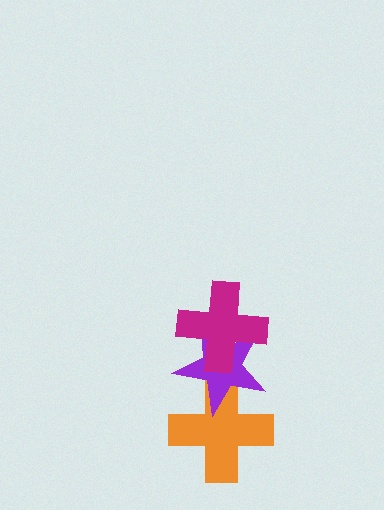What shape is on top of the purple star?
The magenta cross is on top of the purple star.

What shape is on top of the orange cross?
The purple star is on top of the orange cross.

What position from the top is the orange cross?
The orange cross is 3rd from the top.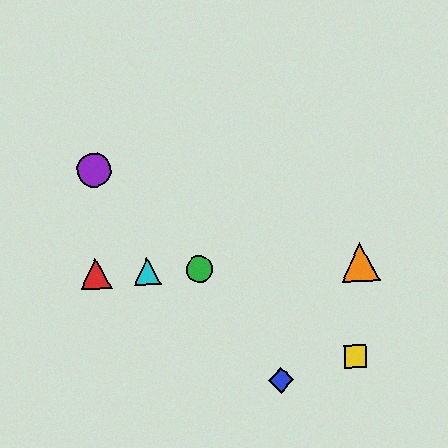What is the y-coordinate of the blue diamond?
The blue diamond is at y≈380.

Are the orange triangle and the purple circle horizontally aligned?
No, the orange triangle is at y≈262 and the purple circle is at y≈170.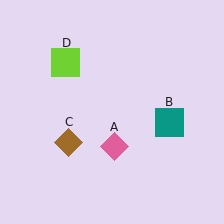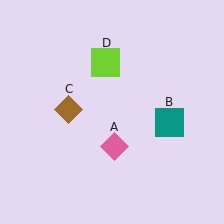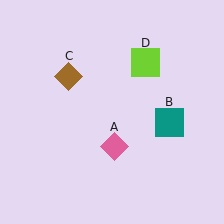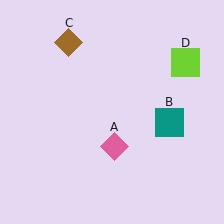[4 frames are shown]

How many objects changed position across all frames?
2 objects changed position: brown diamond (object C), lime square (object D).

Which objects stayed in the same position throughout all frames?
Pink diamond (object A) and teal square (object B) remained stationary.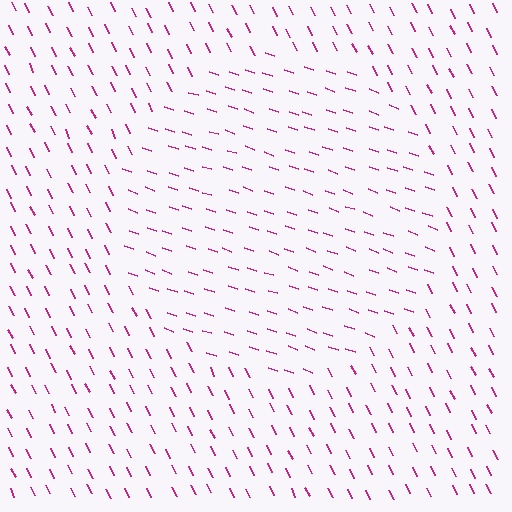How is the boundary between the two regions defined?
The boundary is defined purely by a change in line orientation (approximately 45 degrees difference). All lines are the same color and thickness.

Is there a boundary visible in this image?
Yes, there is a texture boundary formed by a change in line orientation.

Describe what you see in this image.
The image is filled with small magenta line segments. A circle region in the image has lines oriented differently from the surrounding lines, creating a visible texture boundary.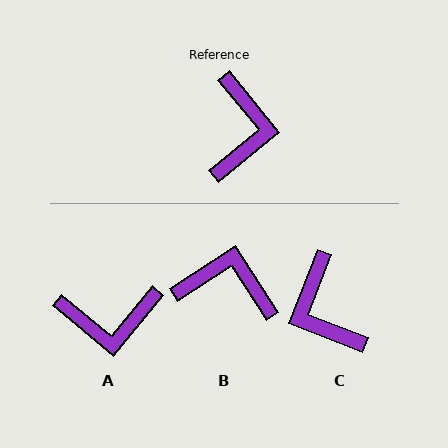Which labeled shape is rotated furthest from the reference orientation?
C, about 151 degrees away.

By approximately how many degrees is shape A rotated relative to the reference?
Approximately 79 degrees clockwise.